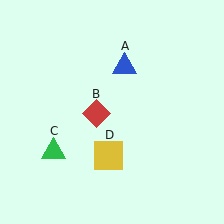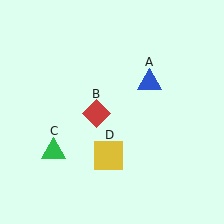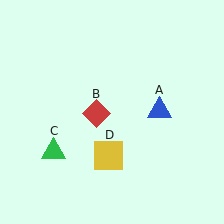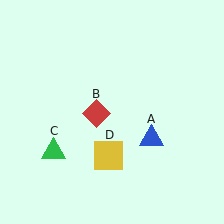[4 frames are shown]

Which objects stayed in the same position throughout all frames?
Red diamond (object B) and green triangle (object C) and yellow square (object D) remained stationary.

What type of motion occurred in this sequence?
The blue triangle (object A) rotated clockwise around the center of the scene.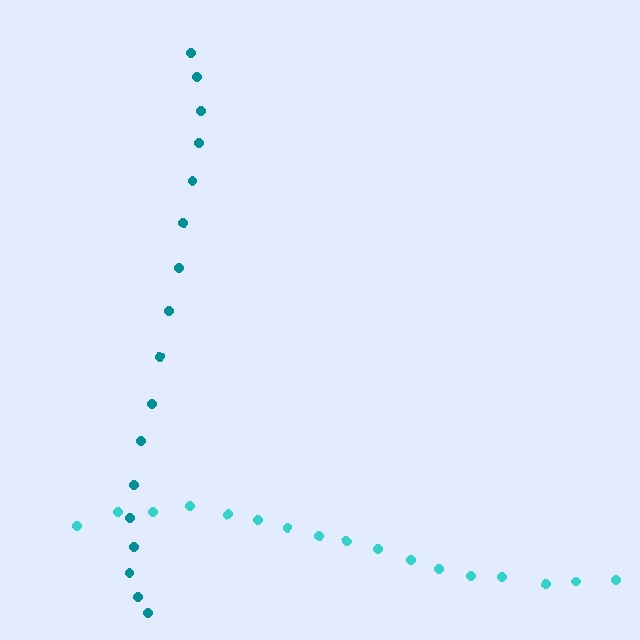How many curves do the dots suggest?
There are 2 distinct paths.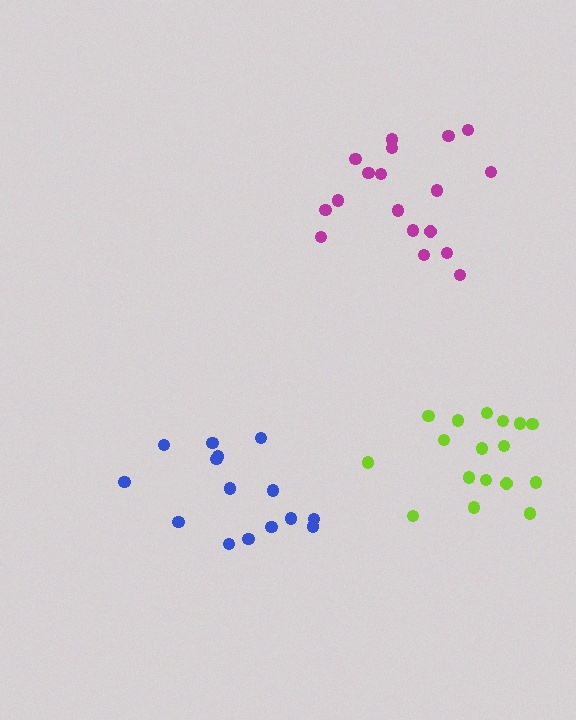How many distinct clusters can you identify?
There are 3 distinct clusters.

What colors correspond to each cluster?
The clusters are colored: blue, lime, magenta.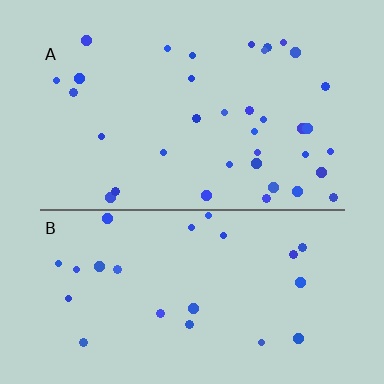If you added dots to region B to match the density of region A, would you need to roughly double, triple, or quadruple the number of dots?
Approximately double.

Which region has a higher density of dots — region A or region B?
A (the top).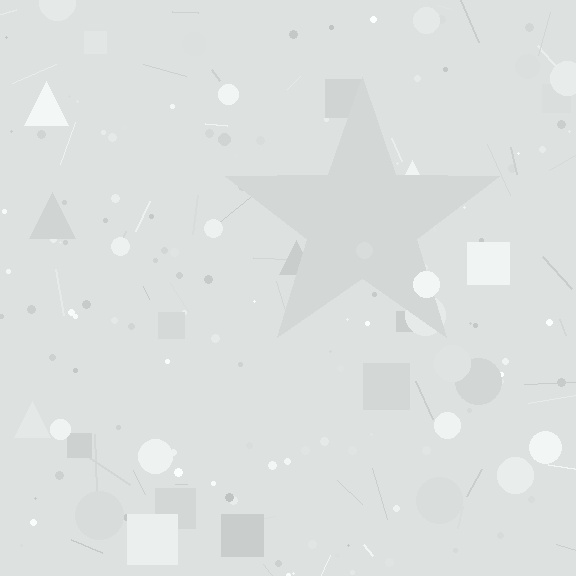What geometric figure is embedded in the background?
A star is embedded in the background.